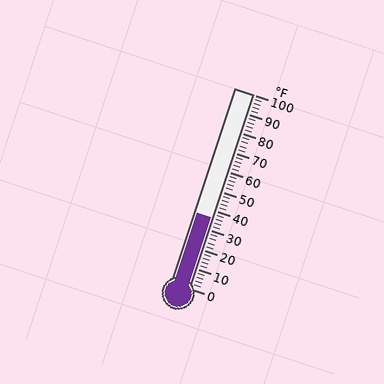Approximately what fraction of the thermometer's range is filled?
The thermometer is filled to approximately 35% of its range.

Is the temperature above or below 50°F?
The temperature is below 50°F.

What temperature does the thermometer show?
The thermometer shows approximately 36°F.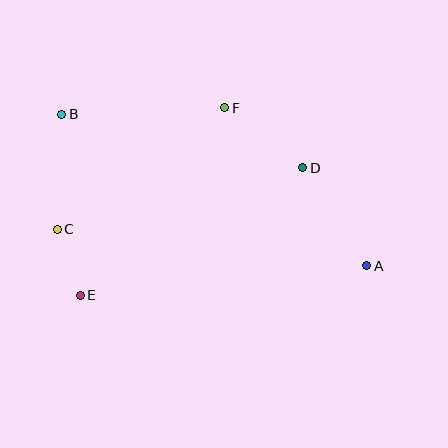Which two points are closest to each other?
Points C and E are closest to each other.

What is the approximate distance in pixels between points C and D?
The distance between C and D is approximately 253 pixels.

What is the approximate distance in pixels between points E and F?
The distance between E and F is approximately 237 pixels.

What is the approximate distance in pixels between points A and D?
The distance between A and D is approximately 117 pixels.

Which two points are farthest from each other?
Points A and B are farthest from each other.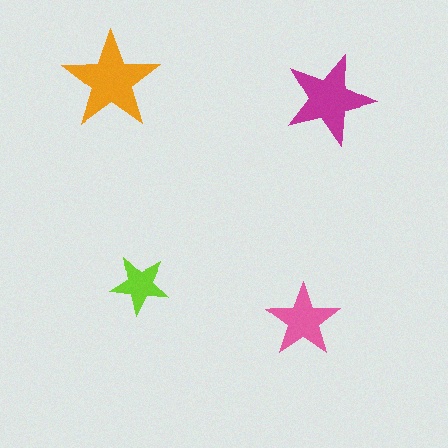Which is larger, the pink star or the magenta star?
The magenta one.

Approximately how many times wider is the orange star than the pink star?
About 1.5 times wider.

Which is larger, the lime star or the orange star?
The orange one.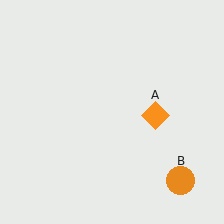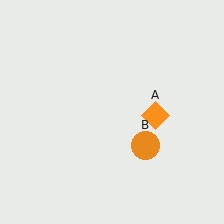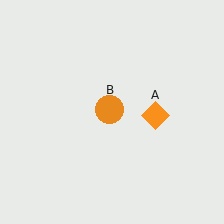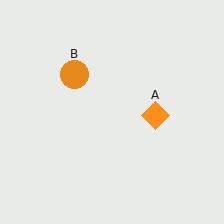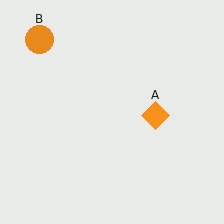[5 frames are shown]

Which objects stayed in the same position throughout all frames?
Orange diamond (object A) remained stationary.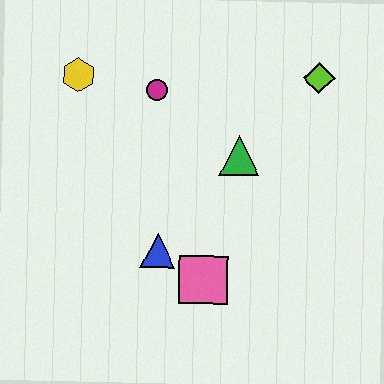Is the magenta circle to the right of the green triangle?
No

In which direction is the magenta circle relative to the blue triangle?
The magenta circle is above the blue triangle.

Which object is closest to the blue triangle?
The pink square is closest to the blue triangle.